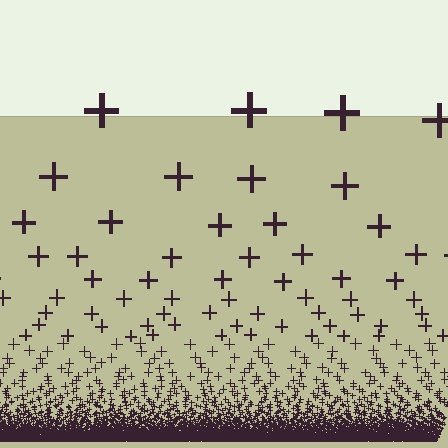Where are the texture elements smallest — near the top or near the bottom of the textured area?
Near the bottom.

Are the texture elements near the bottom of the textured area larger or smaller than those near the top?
Smaller. The gradient is inverted — elements near the bottom are smaller and denser.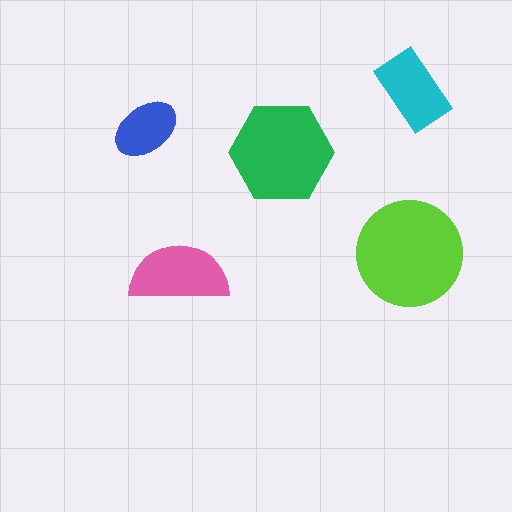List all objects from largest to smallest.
The lime circle, the green hexagon, the pink semicircle, the cyan rectangle, the blue ellipse.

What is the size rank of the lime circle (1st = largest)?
1st.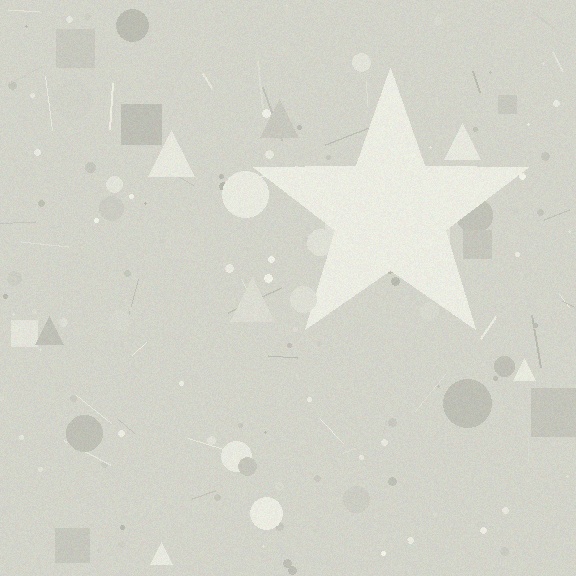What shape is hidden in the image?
A star is hidden in the image.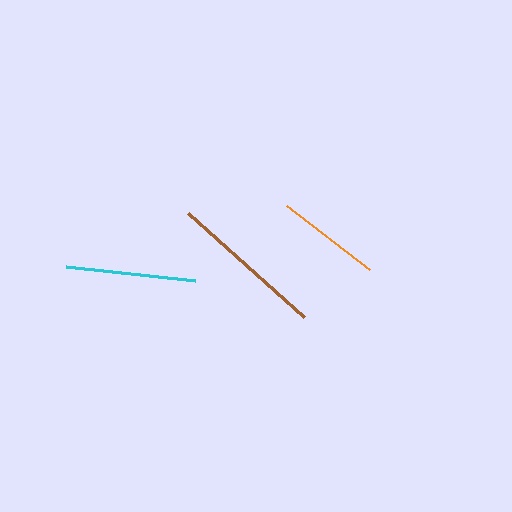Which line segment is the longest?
The brown line is the longest at approximately 155 pixels.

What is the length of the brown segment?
The brown segment is approximately 155 pixels long.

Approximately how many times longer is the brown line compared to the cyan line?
The brown line is approximately 1.2 times the length of the cyan line.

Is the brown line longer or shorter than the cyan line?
The brown line is longer than the cyan line.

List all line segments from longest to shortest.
From longest to shortest: brown, cyan, orange.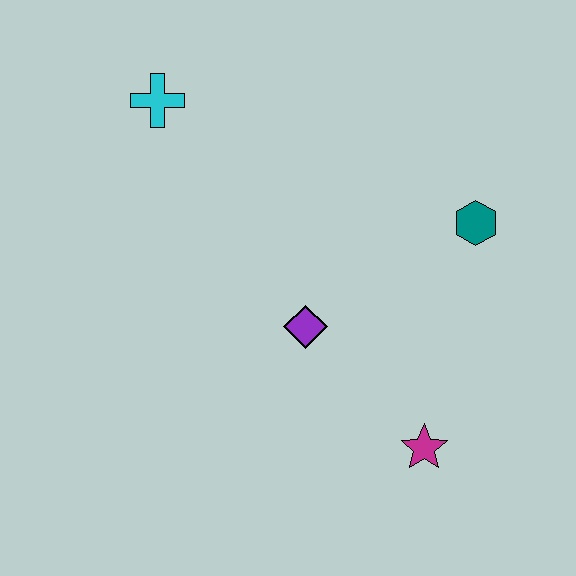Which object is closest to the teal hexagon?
The purple diamond is closest to the teal hexagon.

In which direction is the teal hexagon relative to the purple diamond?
The teal hexagon is to the right of the purple diamond.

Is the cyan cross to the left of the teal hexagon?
Yes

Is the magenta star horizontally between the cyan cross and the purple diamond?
No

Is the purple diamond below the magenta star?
No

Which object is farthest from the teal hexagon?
The cyan cross is farthest from the teal hexagon.